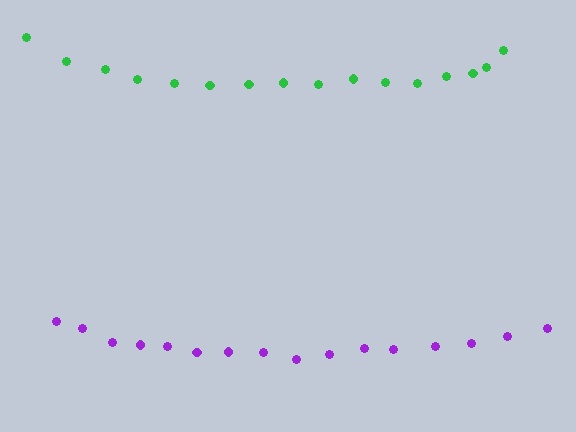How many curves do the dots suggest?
There are 2 distinct paths.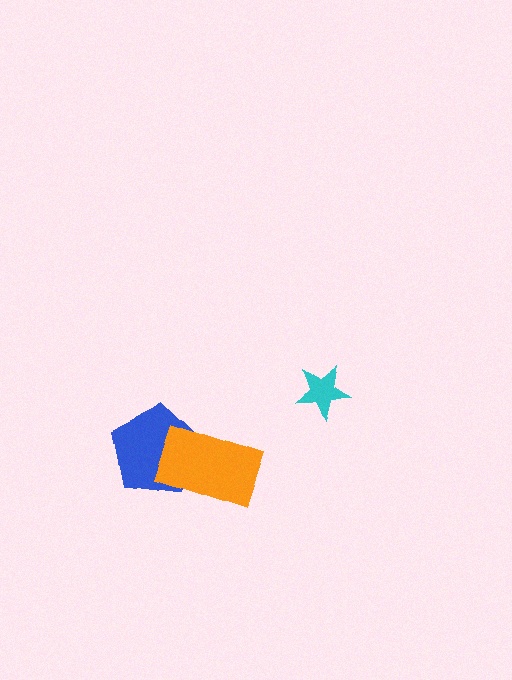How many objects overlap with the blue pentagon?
1 object overlaps with the blue pentagon.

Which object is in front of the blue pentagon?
The orange rectangle is in front of the blue pentagon.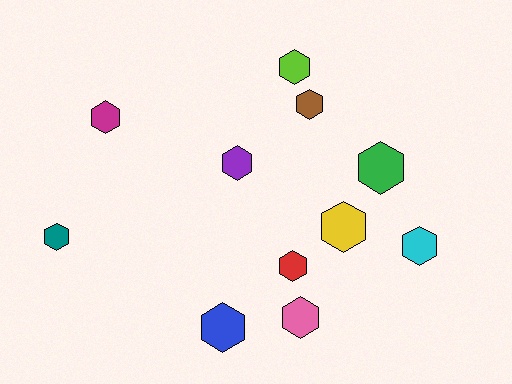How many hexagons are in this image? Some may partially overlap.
There are 11 hexagons.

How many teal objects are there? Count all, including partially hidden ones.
There is 1 teal object.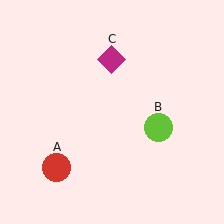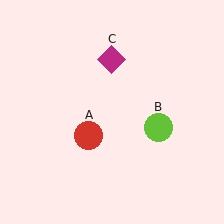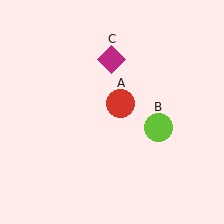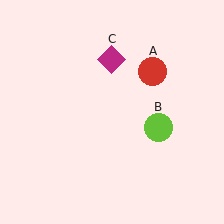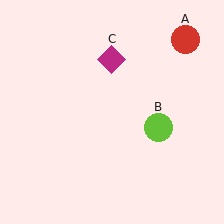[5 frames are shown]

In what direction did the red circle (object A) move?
The red circle (object A) moved up and to the right.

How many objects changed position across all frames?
1 object changed position: red circle (object A).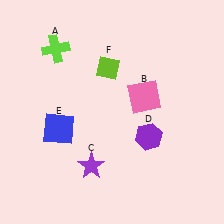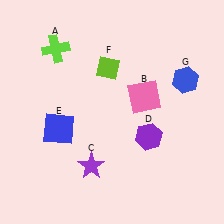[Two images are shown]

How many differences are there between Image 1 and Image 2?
There is 1 difference between the two images.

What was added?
A blue hexagon (G) was added in Image 2.